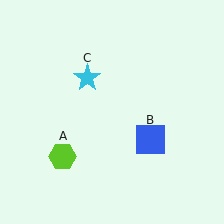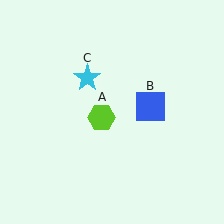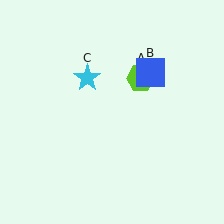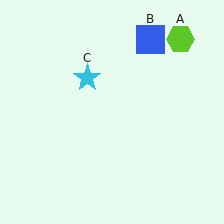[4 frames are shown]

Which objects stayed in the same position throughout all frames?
Cyan star (object C) remained stationary.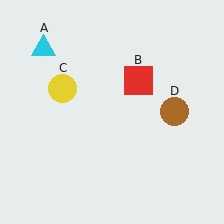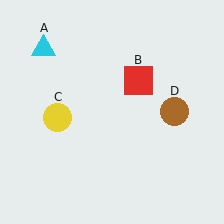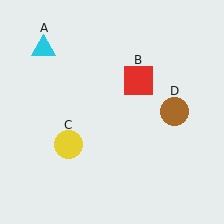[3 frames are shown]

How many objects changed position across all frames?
1 object changed position: yellow circle (object C).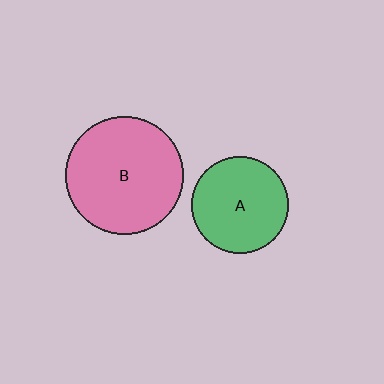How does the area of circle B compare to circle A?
Approximately 1.5 times.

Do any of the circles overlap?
No, none of the circles overlap.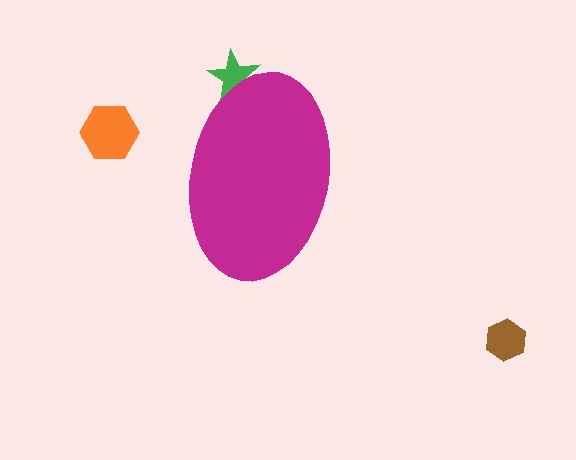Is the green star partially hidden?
Yes, the green star is partially hidden behind the magenta ellipse.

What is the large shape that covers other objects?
A magenta ellipse.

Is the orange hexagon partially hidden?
No, the orange hexagon is fully visible.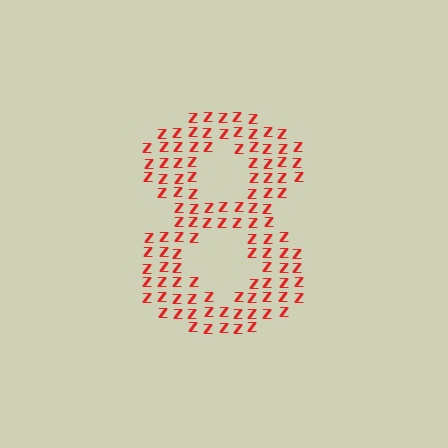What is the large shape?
The large shape is the digit 8.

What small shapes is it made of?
It is made of small letter Z's.